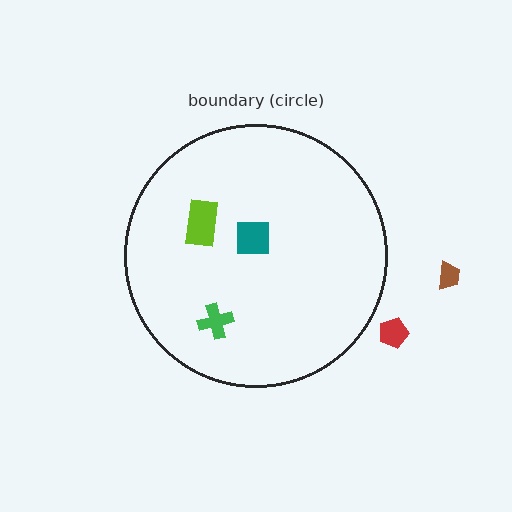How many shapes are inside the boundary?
3 inside, 2 outside.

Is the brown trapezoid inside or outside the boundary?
Outside.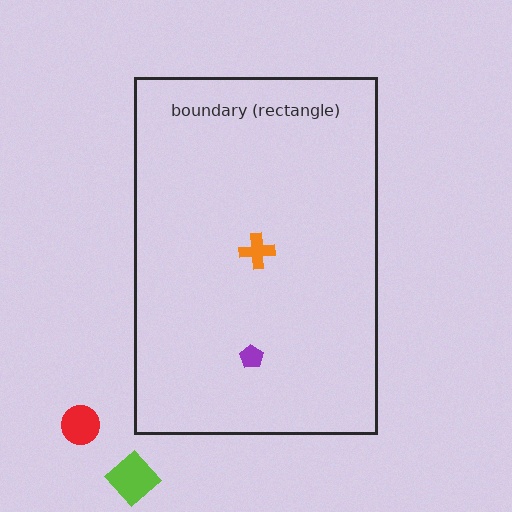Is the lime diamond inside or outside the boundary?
Outside.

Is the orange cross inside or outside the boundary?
Inside.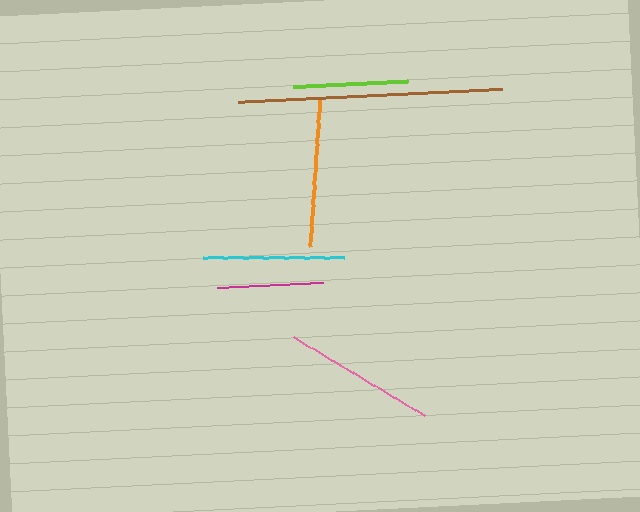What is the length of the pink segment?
The pink segment is approximately 152 pixels long.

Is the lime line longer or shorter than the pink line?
The pink line is longer than the lime line.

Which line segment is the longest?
The brown line is the longest at approximately 264 pixels.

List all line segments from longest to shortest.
From longest to shortest: brown, pink, orange, cyan, lime, magenta.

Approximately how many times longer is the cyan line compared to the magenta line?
The cyan line is approximately 1.3 times the length of the magenta line.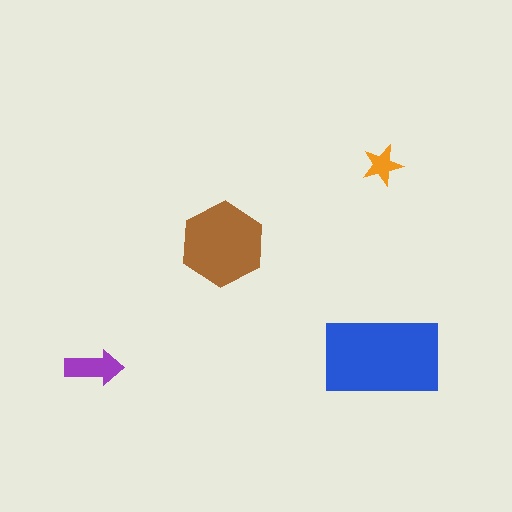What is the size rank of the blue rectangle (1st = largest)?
1st.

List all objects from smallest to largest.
The orange star, the purple arrow, the brown hexagon, the blue rectangle.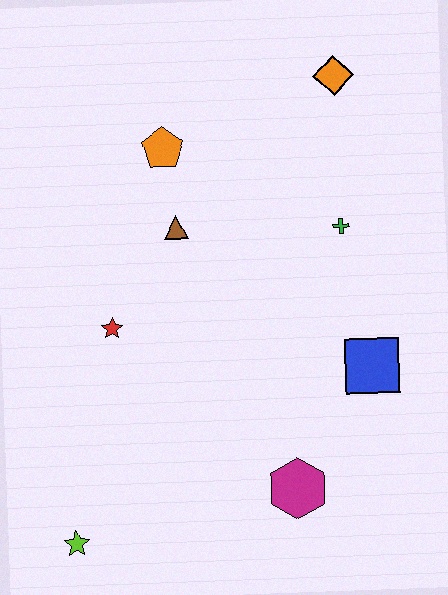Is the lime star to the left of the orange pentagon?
Yes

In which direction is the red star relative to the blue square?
The red star is to the left of the blue square.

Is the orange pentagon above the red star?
Yes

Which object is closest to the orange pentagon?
The brown triangle is closest to the orange pentagon.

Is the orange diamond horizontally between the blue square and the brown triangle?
Yes